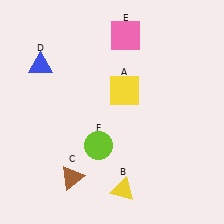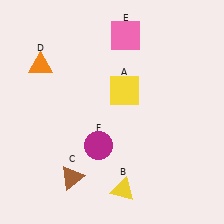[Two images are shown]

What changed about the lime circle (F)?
In Image 1, F is lime. In Image 2, it changed to magenta.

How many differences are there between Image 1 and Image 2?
There are 2 differences between the two images.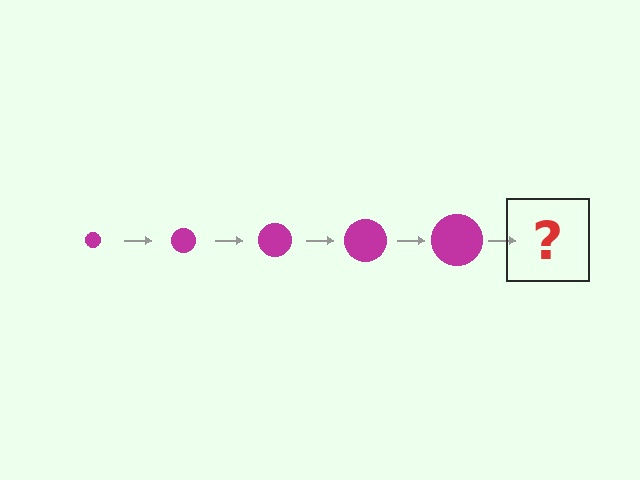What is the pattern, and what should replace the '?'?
The pattern is that the circle gets progressively larger each step. The '?' should be a magenta circle, larger than the previous one.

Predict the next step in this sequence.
The next step is a magenta circle, larger than the previous one.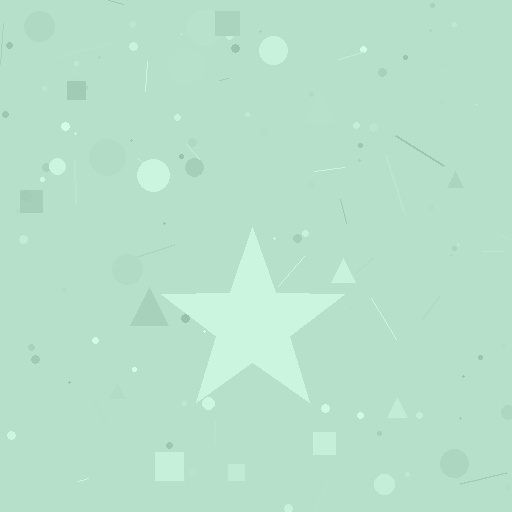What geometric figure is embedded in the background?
A star is embedded in the background.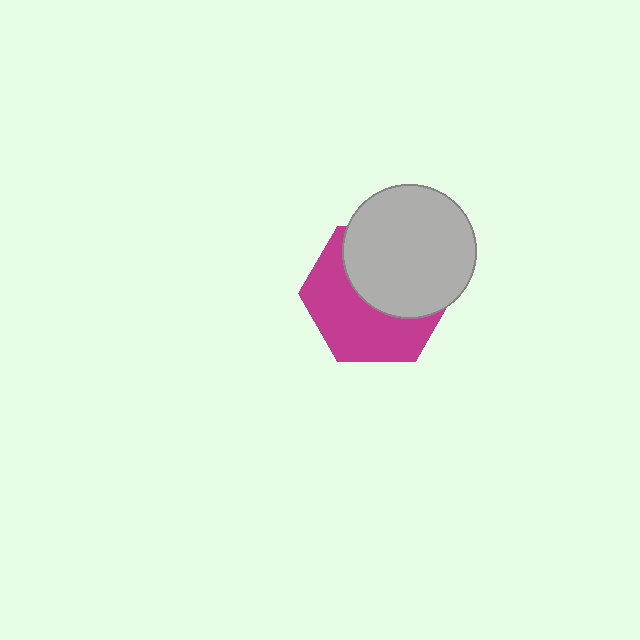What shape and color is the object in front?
The object in front is a light gray circle.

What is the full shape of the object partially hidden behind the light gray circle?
The partially hidden object is a magenta hexagon.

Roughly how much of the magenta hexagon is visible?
About half of it is visible (roughly 51%).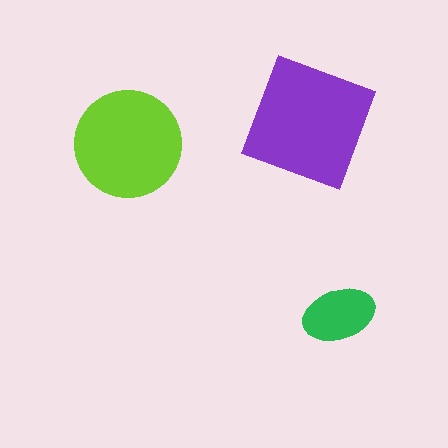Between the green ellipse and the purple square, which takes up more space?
The purple square.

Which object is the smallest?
The green ellipse.